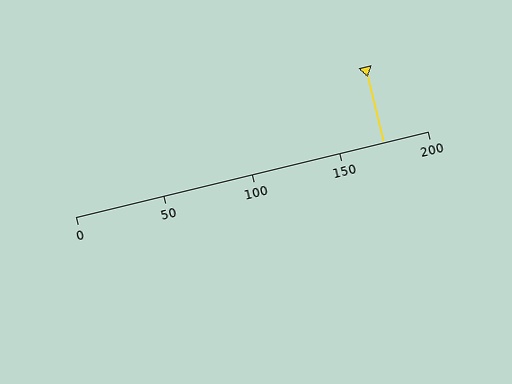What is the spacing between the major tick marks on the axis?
The major ticks are spaced 50 apart.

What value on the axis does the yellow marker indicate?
The marker indicates approximately 175.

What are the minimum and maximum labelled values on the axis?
The axis runs from 0 to 200.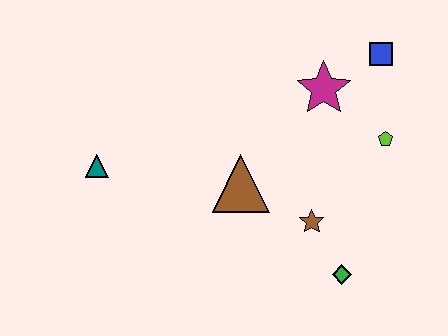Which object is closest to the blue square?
The magenta star is closest to the blue square.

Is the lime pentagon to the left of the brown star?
No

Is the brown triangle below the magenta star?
Yes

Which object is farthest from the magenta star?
The teal triangle is farthest from the magenta star.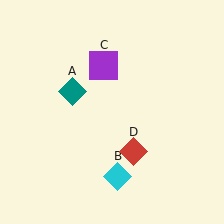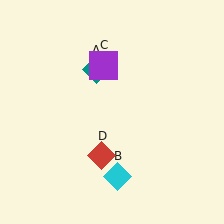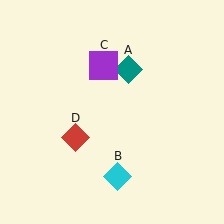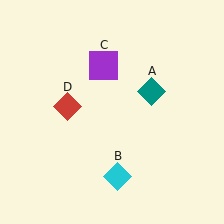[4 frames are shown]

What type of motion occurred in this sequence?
The teal diamond (object A), red diamond (object D) rotated clockwise around the center of the scene.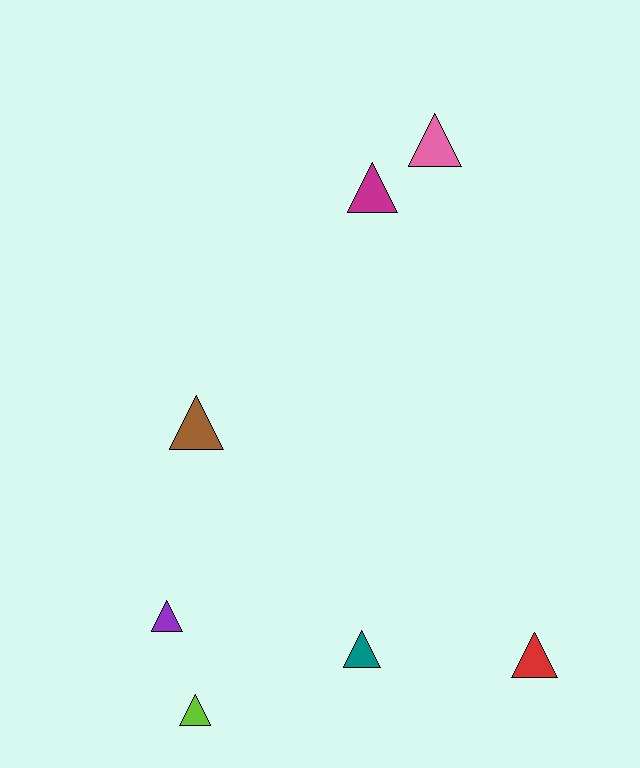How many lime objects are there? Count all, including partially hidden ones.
There is 1 lime object.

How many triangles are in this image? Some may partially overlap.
There are 7 triangles.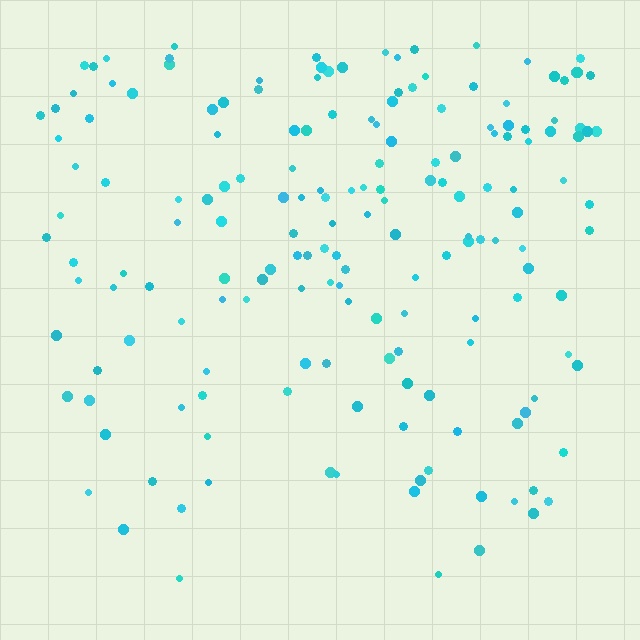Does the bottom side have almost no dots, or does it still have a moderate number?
Still a moderate number, just noticeably fewer than the top.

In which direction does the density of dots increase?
From bottom to top, with the top side densest.